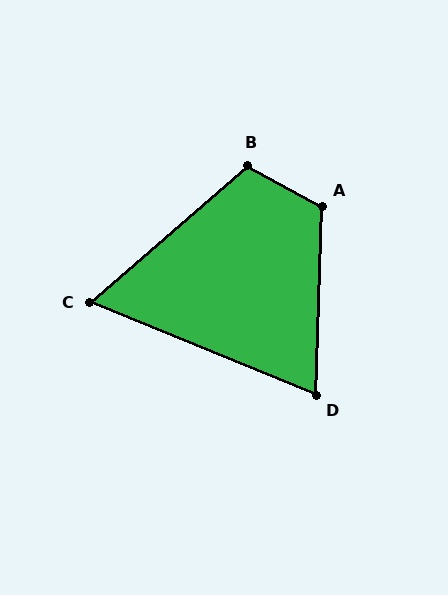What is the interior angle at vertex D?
Approximately 70 degrees (acute).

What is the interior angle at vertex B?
Approximately 110 degrees (obtuse).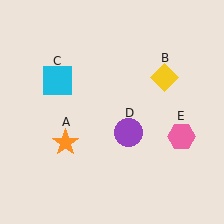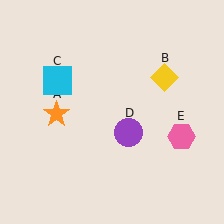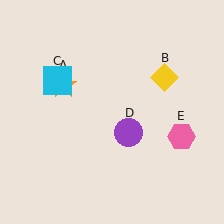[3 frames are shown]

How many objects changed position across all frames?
1 object changed position: orange star (object A).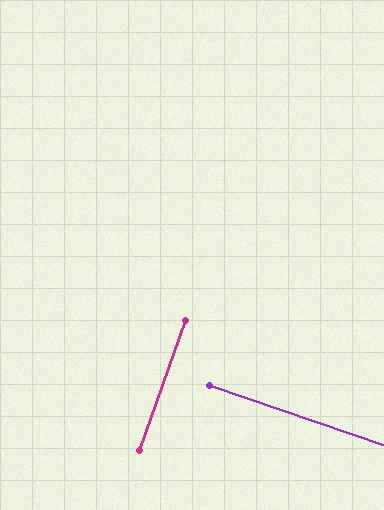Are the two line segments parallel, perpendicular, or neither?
Perpendicular — they meet at approximately 89°.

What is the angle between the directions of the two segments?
Approximately 89 degrees.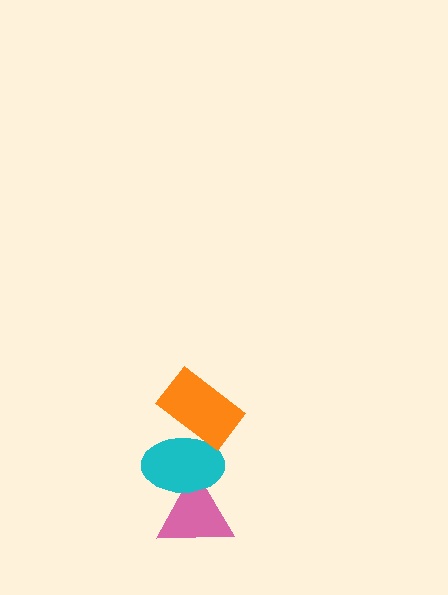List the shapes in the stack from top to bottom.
From top to bottom: the orange rectangle, the cyan ellipse, the pink triangle.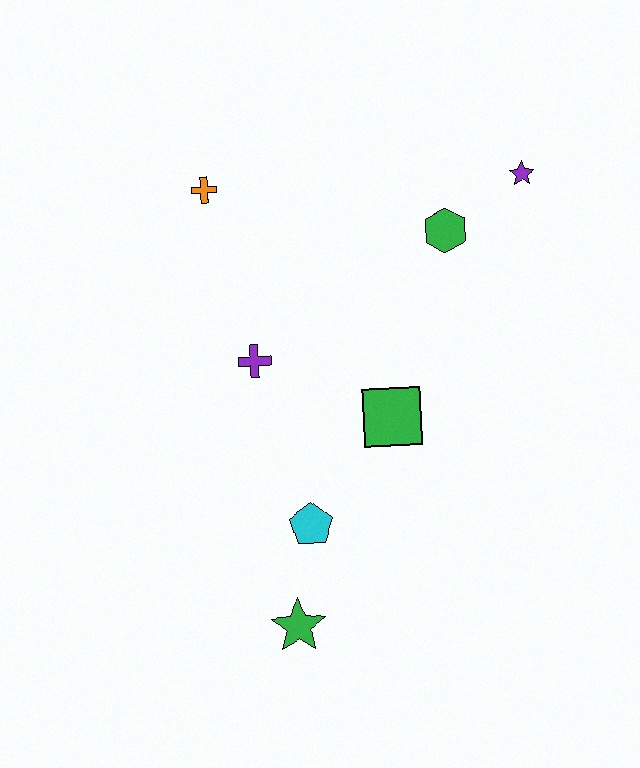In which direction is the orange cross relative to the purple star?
The orange cross is to the left of the purple star.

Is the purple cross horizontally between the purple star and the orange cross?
Yes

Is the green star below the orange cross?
Yes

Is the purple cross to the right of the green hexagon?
No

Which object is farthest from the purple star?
The green star is farthest from the purple star.